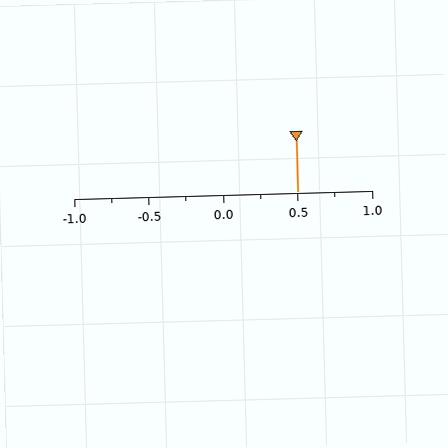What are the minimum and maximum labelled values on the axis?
The axis runs from -1.0 to 1.0.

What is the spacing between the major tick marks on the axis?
The major ticks are spaced 0.5 apart.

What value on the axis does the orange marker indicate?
The marker indicates approximately 0.5.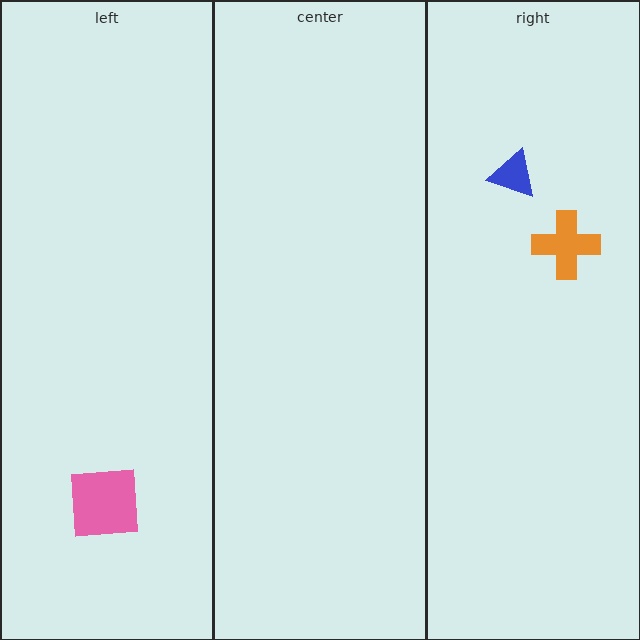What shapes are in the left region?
The pink square.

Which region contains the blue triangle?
The right region.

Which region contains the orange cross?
The right region.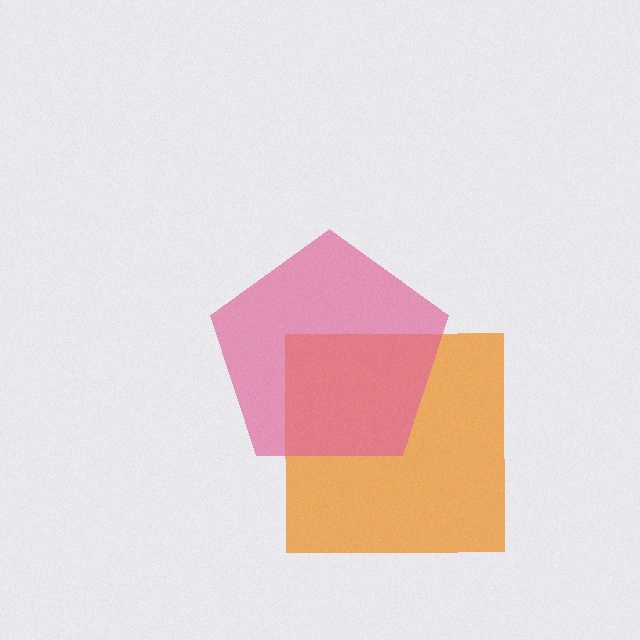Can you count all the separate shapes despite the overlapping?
Yes, there are 2 separate shapes.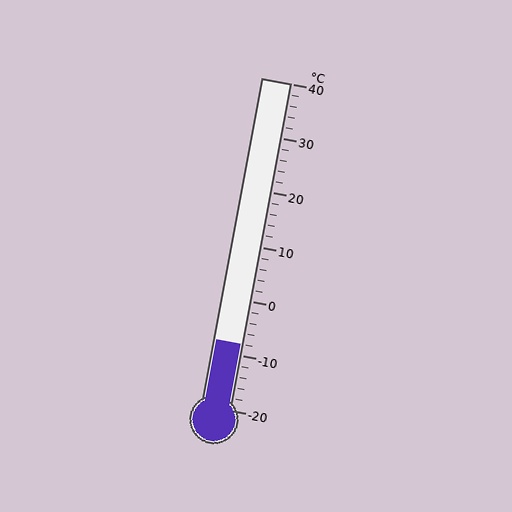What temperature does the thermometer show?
The thermometer shows approximately -8°C.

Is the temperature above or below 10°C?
The temperature is below 10°C.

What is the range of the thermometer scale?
The thermometer scale ranges from -20°C to 40°C.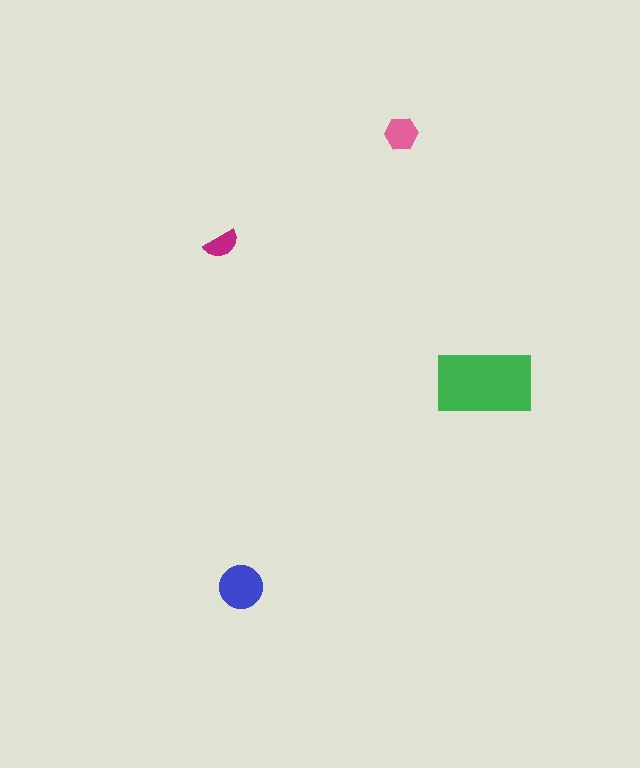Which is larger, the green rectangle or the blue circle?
The green rectangle.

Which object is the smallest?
The magenta semicircle.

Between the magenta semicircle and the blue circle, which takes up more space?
The blue circle.